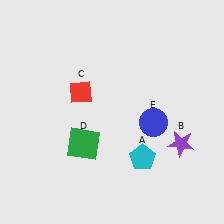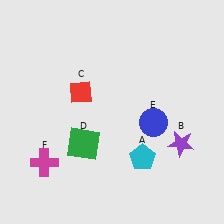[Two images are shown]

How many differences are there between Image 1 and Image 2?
There is 1 difference between the two images.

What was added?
A magenta cross (F) was added in Image 2.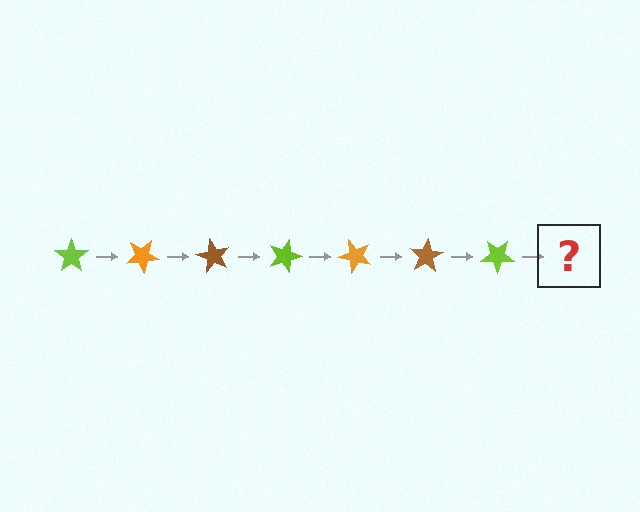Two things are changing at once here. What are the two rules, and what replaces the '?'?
The two rules are that it rotates 30 degrees each step and the color cycles through lime, orange, and brown. The '?' should be an orange star, rotated 210 degrees from the start.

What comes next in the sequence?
The next element should be an orange star, rotated 210 degrees from the start.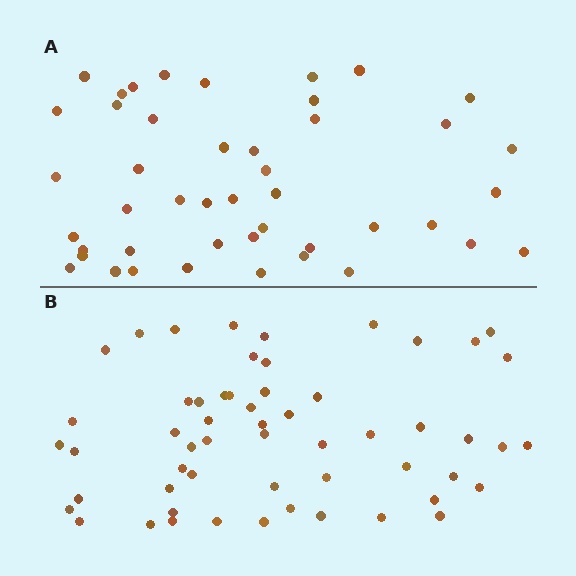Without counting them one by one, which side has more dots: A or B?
Region B (the bottom region) has more dots.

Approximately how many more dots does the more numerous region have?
Region B has roughly 12 or so more dots than region A.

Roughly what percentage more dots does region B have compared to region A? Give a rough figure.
About 25% more.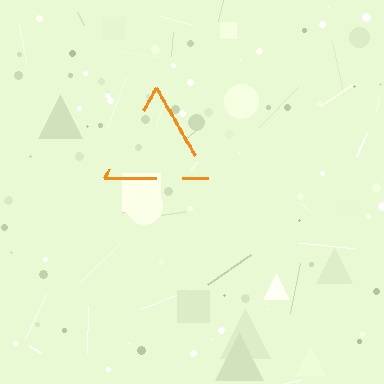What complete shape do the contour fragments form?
The contour fragments form a triangle.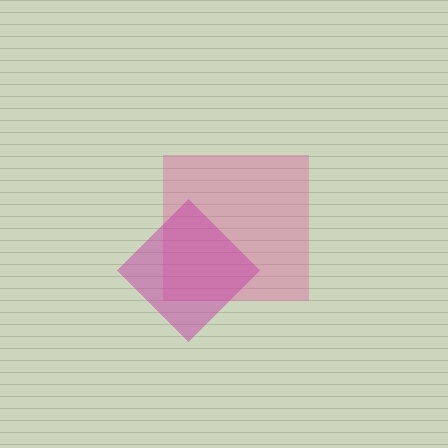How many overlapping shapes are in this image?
There are 2 overlapping shapes in the image.